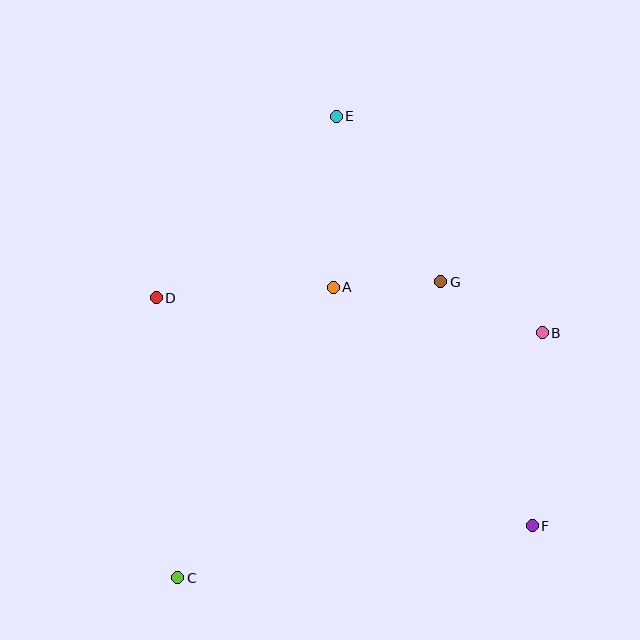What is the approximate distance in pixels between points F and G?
The distance between F and G is approximately 260 pixels.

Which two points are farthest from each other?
Points C and E are farthest from each other.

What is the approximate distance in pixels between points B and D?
The distance between B and D is approximately 388 pixels.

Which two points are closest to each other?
Points A and G are closest to each other.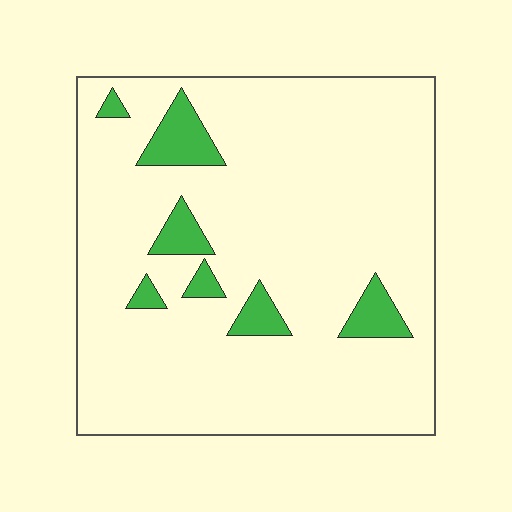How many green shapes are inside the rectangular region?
7.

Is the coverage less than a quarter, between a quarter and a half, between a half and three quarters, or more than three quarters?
Less than a quarter.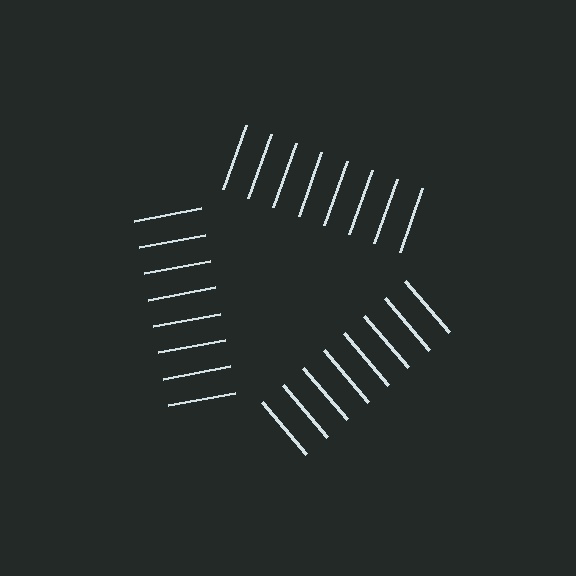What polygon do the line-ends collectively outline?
An illusory triangle — the line segments terminate on its edges but no continuous stroke is drawn.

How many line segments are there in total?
24 — 8 along each of the 3 edges.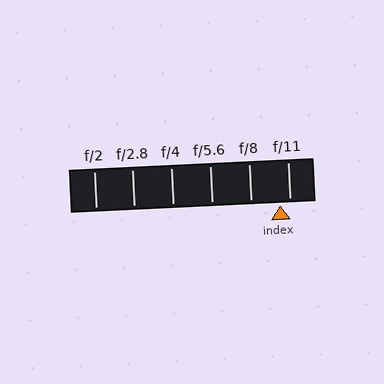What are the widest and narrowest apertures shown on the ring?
The widest aperture shown is f/2 and the narrowest is f/11.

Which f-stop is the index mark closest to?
The index mark is closest to f/11.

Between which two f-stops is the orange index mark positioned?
The index mark is between f/8 and f/11.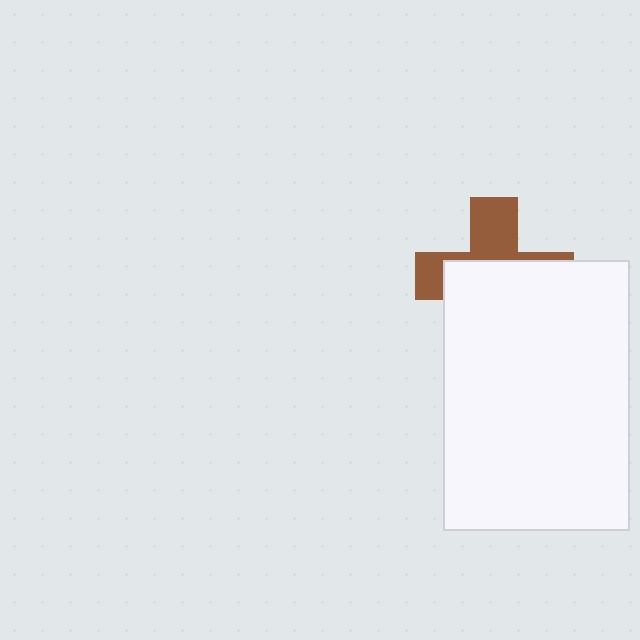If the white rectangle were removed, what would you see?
You would see the complete brown cross.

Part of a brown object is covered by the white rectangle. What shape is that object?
It is a cross.